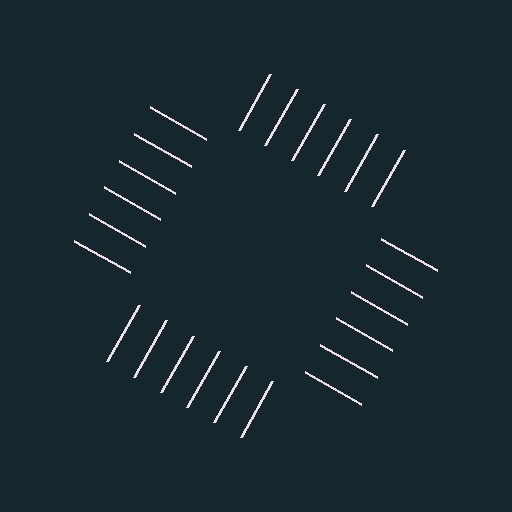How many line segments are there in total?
24 — 6 along each of the 4 edges.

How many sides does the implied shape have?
4 sides — the line-ends trace a square.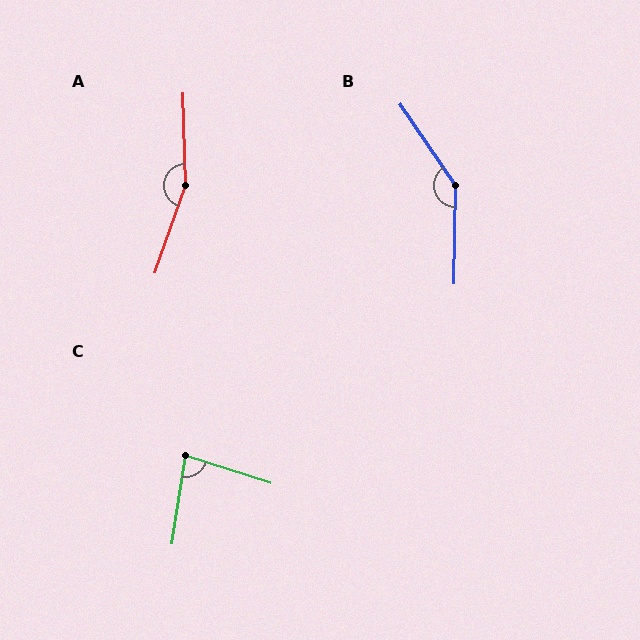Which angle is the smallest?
C, at approximately 81 degrees.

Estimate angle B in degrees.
Approximately 145 degrees.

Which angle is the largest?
A, at approximately 159 degrees.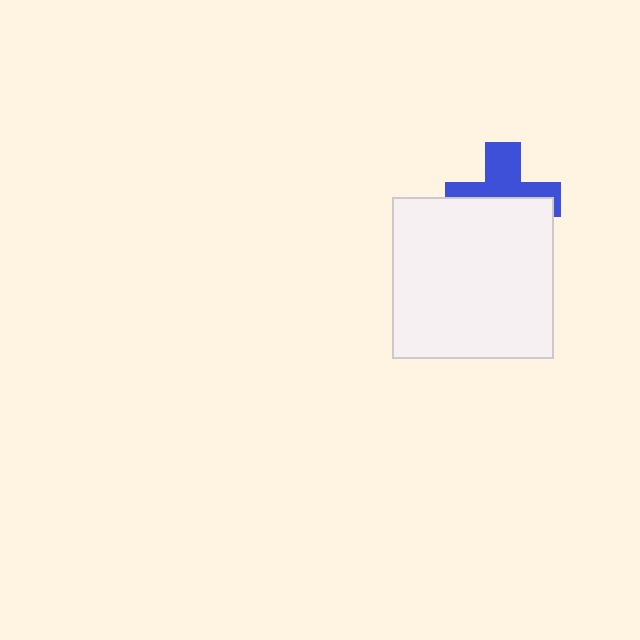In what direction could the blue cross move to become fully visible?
The blue cross could move up. That would shift it out from behind the white square entirely.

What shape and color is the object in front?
The object in front is a white square.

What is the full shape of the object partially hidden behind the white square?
The partially hidden object is a blue cross.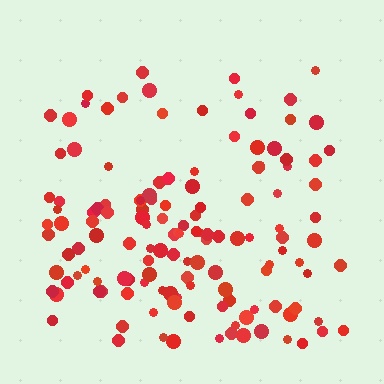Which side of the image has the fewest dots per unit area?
The top.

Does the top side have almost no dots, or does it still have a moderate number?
Still a moderate number, just noticeably fewer than the bottom.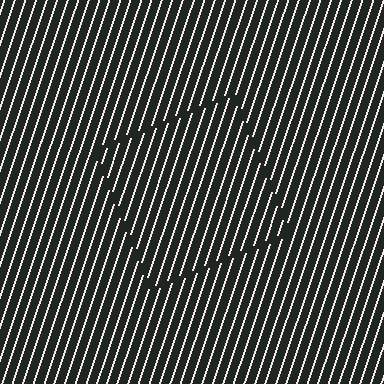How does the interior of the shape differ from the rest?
The interior of the shape contains the same grating, shifted by half a period — the contour is defined by the phase discontinuity where line-ends from the inner and outer gratings abut.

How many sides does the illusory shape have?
4 sides — the line-ends trace a square.